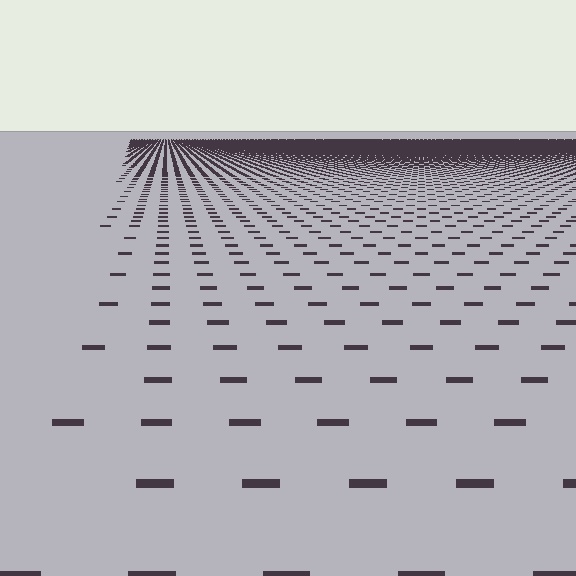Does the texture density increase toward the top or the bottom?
Density increases toward the top.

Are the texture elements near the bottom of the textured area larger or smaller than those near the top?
Larger. Near the bottom, elements are closer to the viewer and appear at a bigger on-screen size.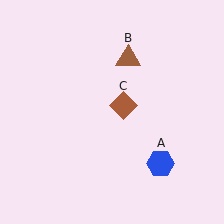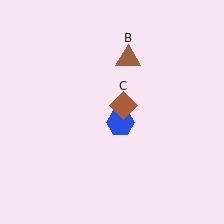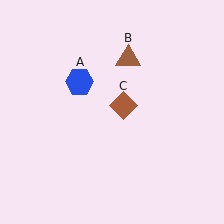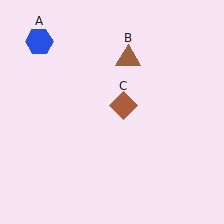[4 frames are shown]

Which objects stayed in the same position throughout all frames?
Brown triangle (object B) and brown diamond (object C) remained stationary.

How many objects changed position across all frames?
1 object changed position: blue hexagon (object A).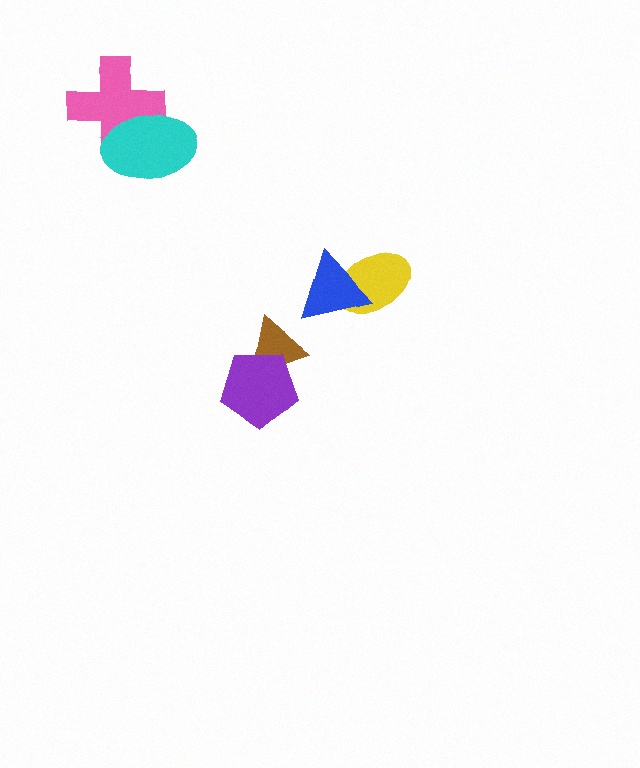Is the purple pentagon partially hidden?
No, no other shape covers it.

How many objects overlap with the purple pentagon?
1 object overlaps with the purple pentagon.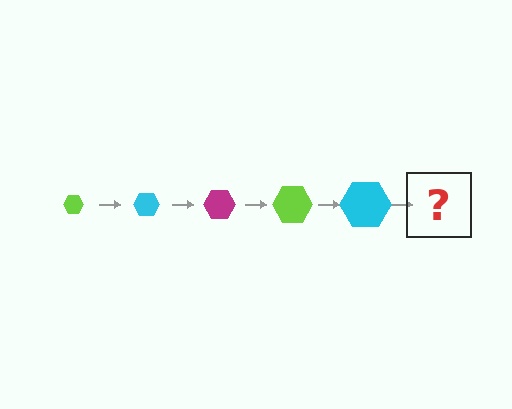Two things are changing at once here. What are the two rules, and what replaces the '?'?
The two rules are that the hexagon grows larger each step and the color cycles through lime, cyan, and magenta. The '?' should be a magenta hexagon, larger than the previous one.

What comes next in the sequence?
The next element should be a magenta hexagon, larger than the previous one.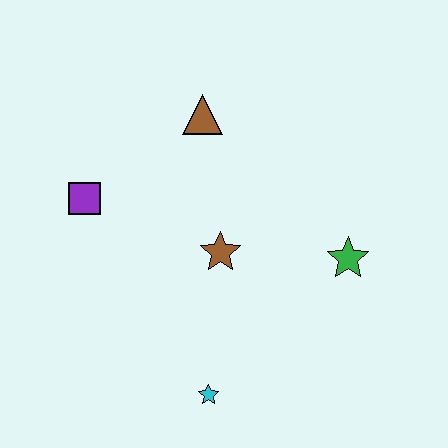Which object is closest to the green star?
The brown star is closest to the green star.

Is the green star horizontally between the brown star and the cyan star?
No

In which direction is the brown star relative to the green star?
The brown star is to the left of the green star.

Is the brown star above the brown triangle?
No